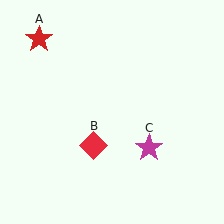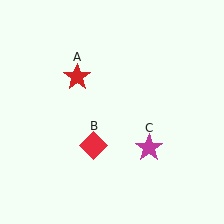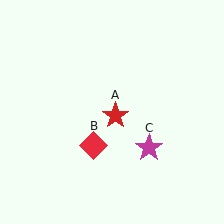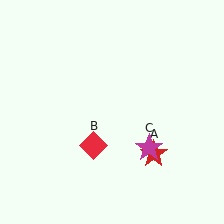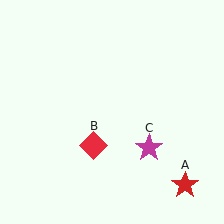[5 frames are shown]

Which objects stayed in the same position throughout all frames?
Red diamond (object B) and magenta star (object C) remained stationary.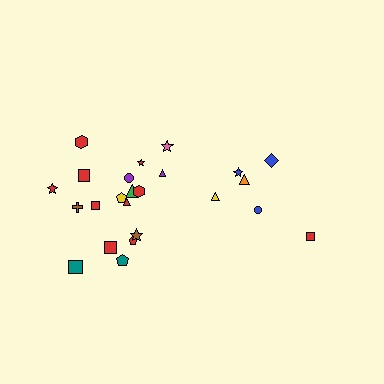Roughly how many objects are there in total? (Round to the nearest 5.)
Roughly 25 objects in total.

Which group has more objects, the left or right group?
The left group.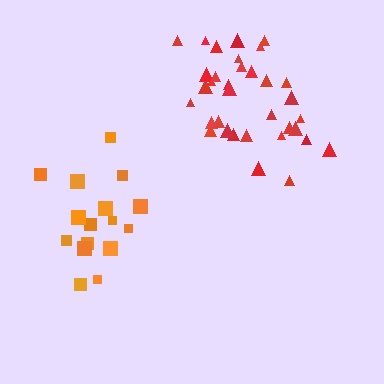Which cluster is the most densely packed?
Orange.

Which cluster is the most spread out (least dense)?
Red.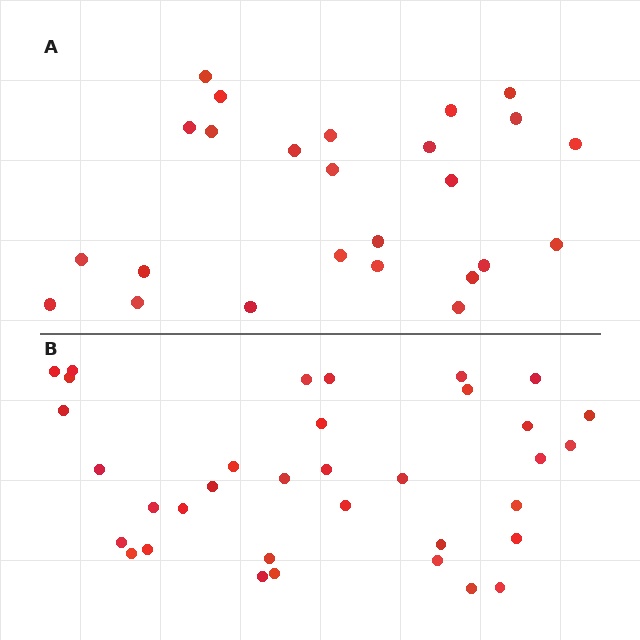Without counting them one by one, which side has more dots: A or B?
Region B (the bottom region) has more dots.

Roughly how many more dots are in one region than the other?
Region B has roughly 10 or so more dots than region A.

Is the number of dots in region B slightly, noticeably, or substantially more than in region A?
Region B has noticeably more, but not dramatically so. The ratio is roughly 1.4 to 1.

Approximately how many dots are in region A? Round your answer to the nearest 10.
About 20 dots. (The exact count is 25, which rounds to 20.)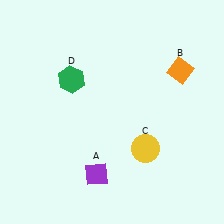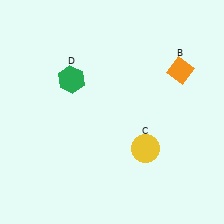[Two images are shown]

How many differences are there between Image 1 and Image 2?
There is 1 difference between the two images.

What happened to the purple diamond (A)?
The purple diamond (A) was removed in Image 2. It was in the bottom-left area of Image 1.